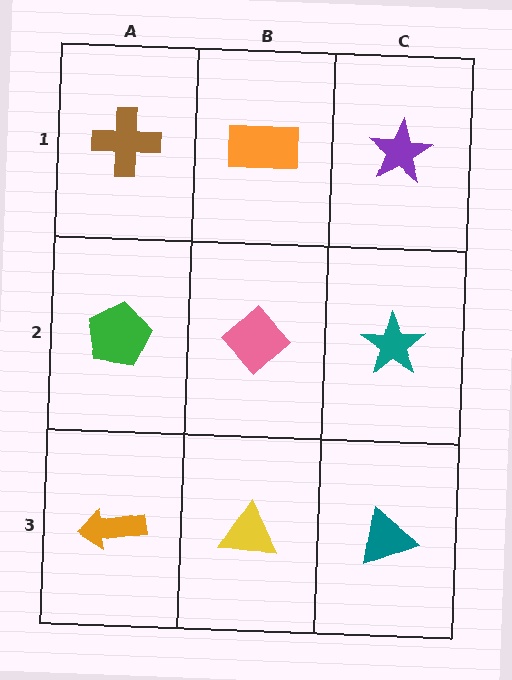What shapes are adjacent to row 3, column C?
A teal star (row 2, column C), a yellow triangle (row 3, column B).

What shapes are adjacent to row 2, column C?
A purple star (row 1, column C), a teal triangle (row 3, column C), a pink diamond (row 2, column B).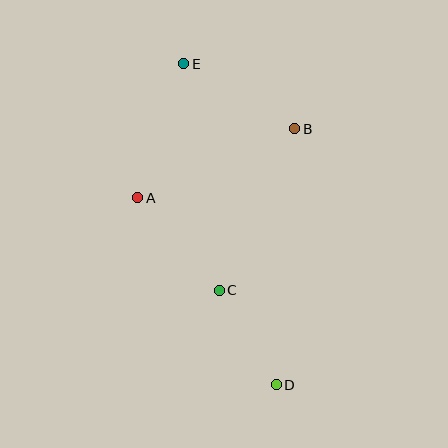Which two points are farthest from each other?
Points D and E are farthest from each other.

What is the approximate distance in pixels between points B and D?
The distance between B and D is approximately 257 pixels.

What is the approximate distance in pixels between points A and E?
The distance between A and E is approximately 142 pixels.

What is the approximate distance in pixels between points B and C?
The distance between B and C is approximately 178 pixels.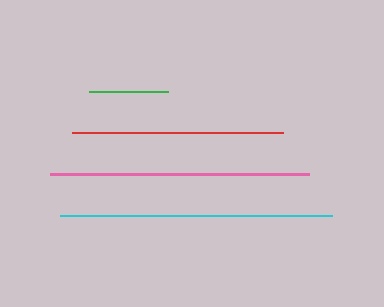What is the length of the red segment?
The red segment is approximately 212 pixels long.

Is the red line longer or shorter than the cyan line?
The cyan line is longer than the red line.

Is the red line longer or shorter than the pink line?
The pink line is longer than the red line.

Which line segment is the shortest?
The green line is the shortest at approximately 79 pixels.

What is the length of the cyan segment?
The cyan segment is approximately 273 pixels long.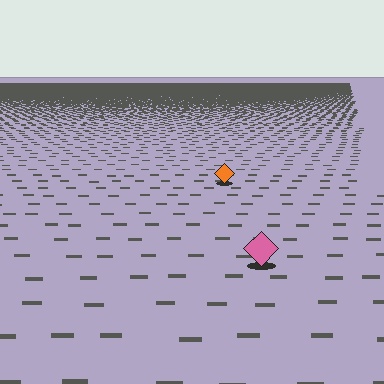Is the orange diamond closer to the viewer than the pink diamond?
No. The pink diamond is closer — you can tell from the texture gradient: the ground texture is coarser near it.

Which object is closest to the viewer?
The pink diamond is closest. The texture marks near it are larger and more spread out.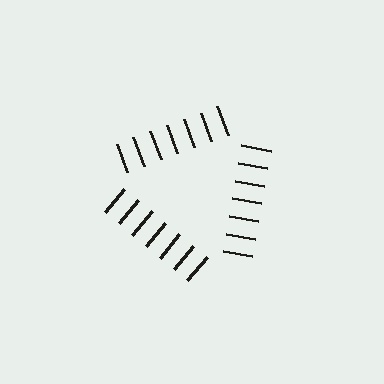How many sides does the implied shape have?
3 sides — the line-ends trace a triangle.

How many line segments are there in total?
21 — 7 along each of the 3 edges.